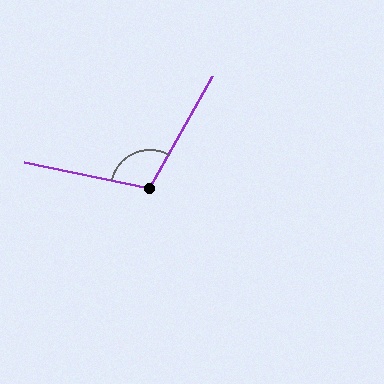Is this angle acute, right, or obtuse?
It is obtuse.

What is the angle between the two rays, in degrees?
Approximately 108 degrees.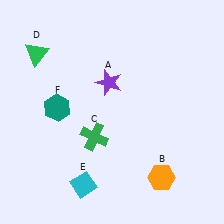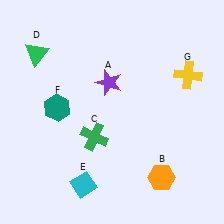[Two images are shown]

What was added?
A yellow cross (G) was added in Image 2.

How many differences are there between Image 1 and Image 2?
There is 1 difference between the two images.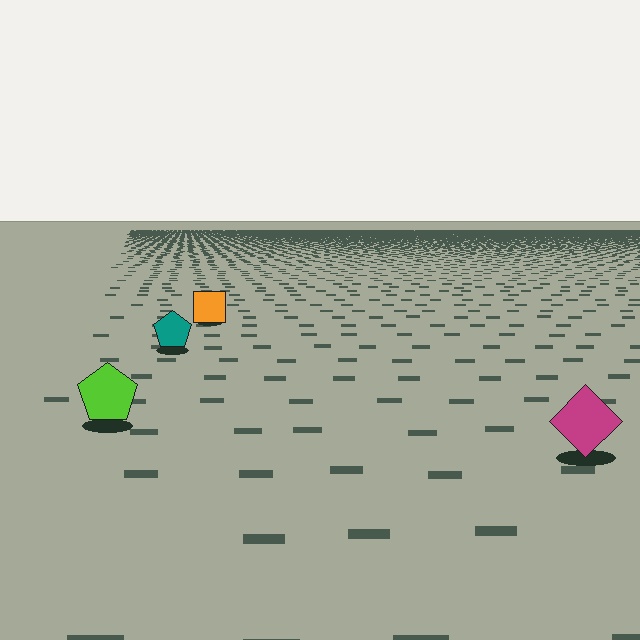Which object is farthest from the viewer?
The orange square is farthest from the viewer. It appears smaller and the ground texture around it is denser.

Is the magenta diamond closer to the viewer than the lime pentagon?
Yes. The magenta diamond is closer — you can tell from the texture gradient: the ground texture is coarser near it.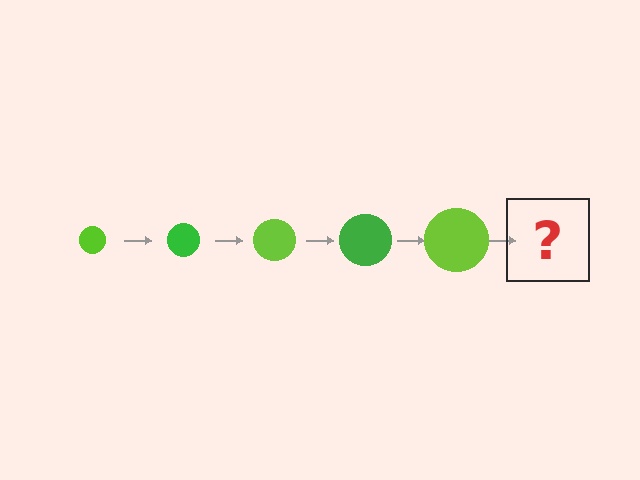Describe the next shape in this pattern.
It should be a green circle, larger than the previous one.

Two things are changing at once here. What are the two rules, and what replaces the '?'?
The two rules are that the circle grows larger each step and the color cycles through lime and green. The '?' should be a green circle, larger than the previous one.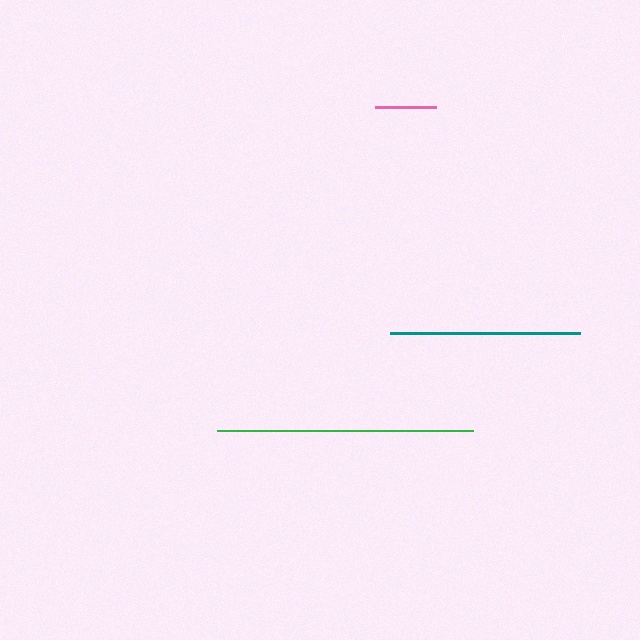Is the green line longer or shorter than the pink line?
The green line is longer than the pink line.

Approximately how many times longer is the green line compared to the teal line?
The green line is approximately 1.3 times the length of the teal line.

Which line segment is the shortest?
The pink line is the shortest at approximately 61 pixels.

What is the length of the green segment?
The green segment is approximately 256 pixels long.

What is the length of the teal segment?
The teal segment is approximately 190 pixels long.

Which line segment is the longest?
The green line is the longest at approximately 256 pixels.